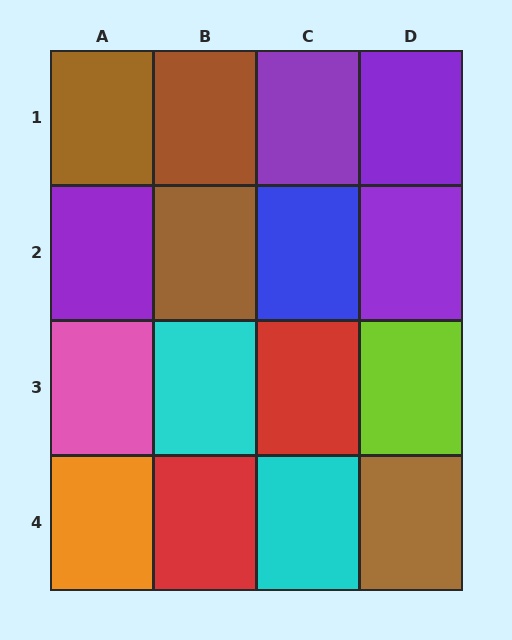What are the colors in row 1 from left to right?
Brown, brown, purple, purple.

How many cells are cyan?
2 cells are cyan.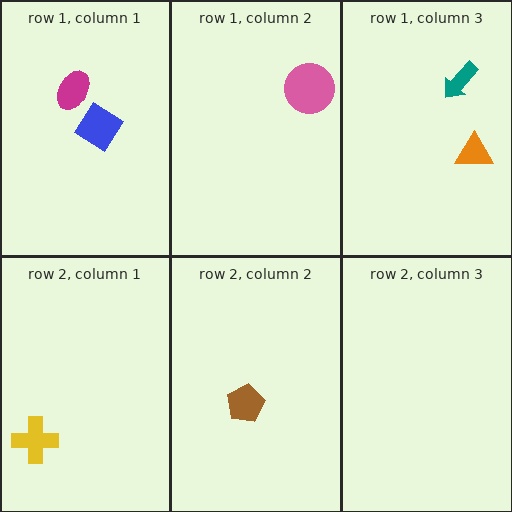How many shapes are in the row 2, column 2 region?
1.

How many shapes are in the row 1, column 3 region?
2.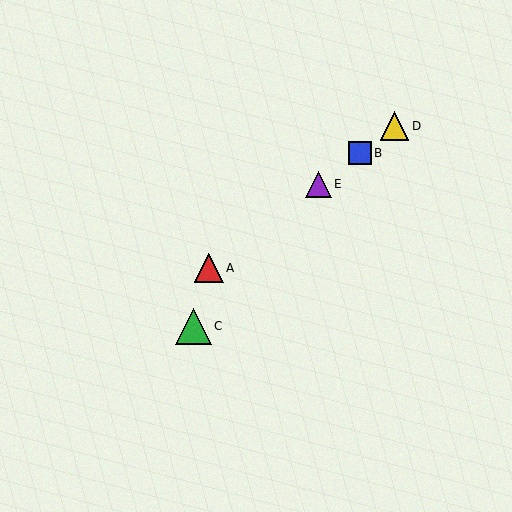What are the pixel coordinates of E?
Object E is at (318, 184).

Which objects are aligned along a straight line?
Objects A, B, D, E are aligned along a straight line.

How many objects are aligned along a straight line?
4 objects (A, B, D, E) are aligned along a straight line.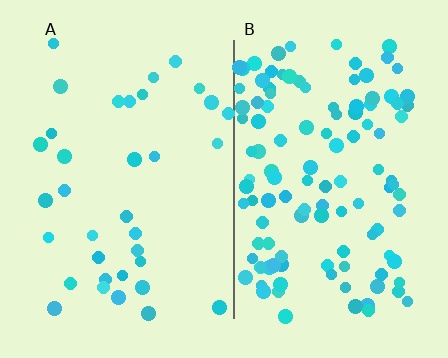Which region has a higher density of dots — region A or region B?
B (the right).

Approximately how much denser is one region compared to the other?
Approximately 3.4× — region B over region A.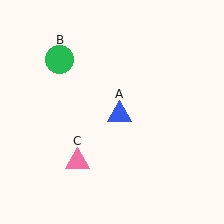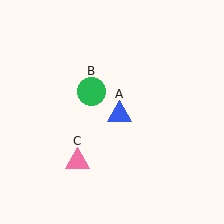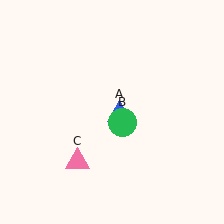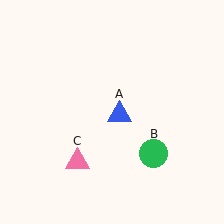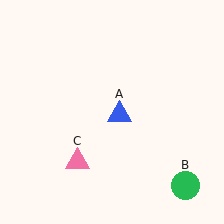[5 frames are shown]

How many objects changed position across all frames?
1 object changed position: green circle (object B).